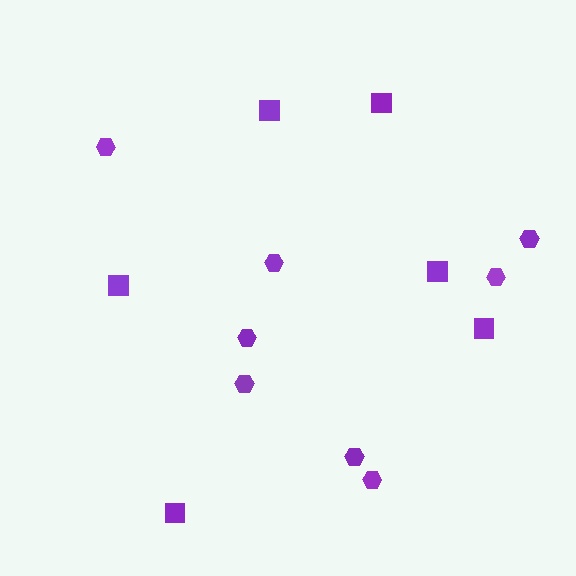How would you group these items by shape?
There are 2 groups: one group of squares (6) and one group of hexagons (8).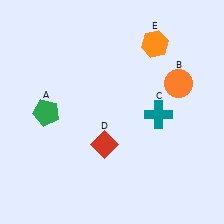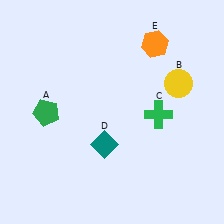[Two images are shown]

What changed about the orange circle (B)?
In Image 1, B is orange. In Image 2, it changed to yellow.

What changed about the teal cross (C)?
In Image 1, C is teal. In Image 2, it changed to green.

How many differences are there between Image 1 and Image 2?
There are 3 differences between the two images.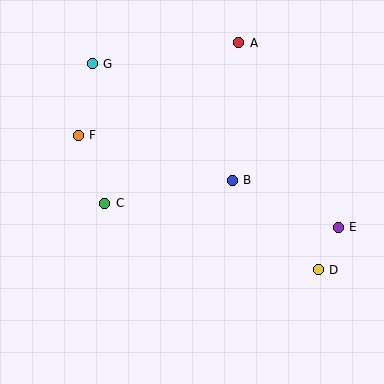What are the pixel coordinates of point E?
Point E is at (338, 227).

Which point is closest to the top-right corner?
Point A is closest to the top-right corner.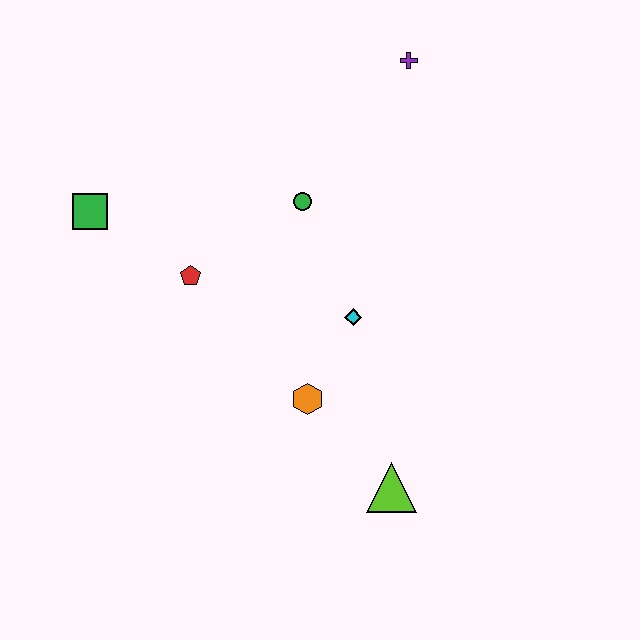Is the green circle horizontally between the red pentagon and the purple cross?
Yes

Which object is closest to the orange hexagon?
The cyan diamond is closest to the orange hexagon.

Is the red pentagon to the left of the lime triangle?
Yes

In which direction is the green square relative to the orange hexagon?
The green square is to the left of the orange hexagon.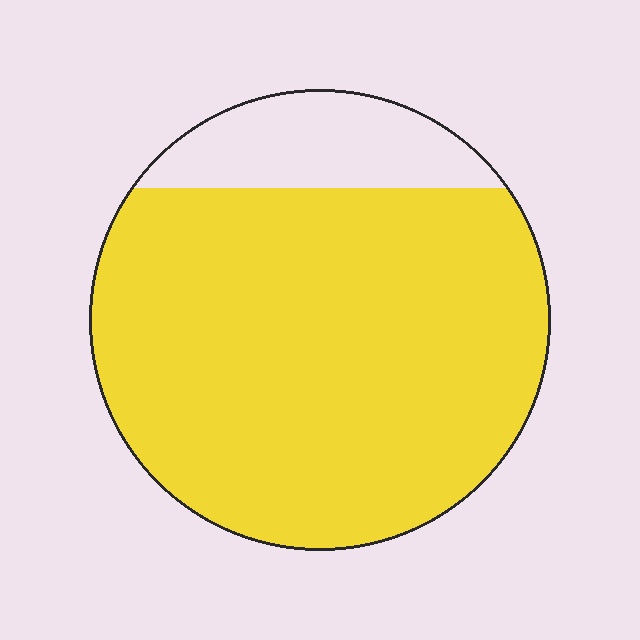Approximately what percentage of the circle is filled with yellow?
Approximately 85%.